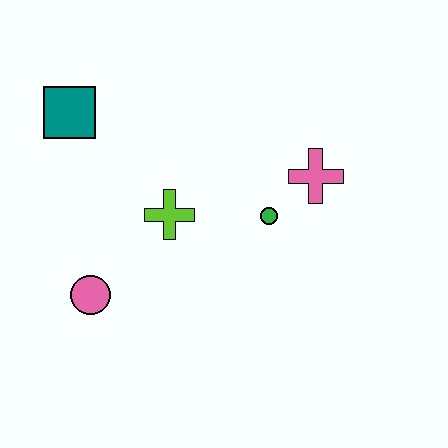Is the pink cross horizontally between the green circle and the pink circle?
No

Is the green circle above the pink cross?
No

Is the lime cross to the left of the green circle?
Yes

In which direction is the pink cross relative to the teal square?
The pink cross is to the right of the teal square.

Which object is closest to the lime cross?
The green circle is closest to the lime cross.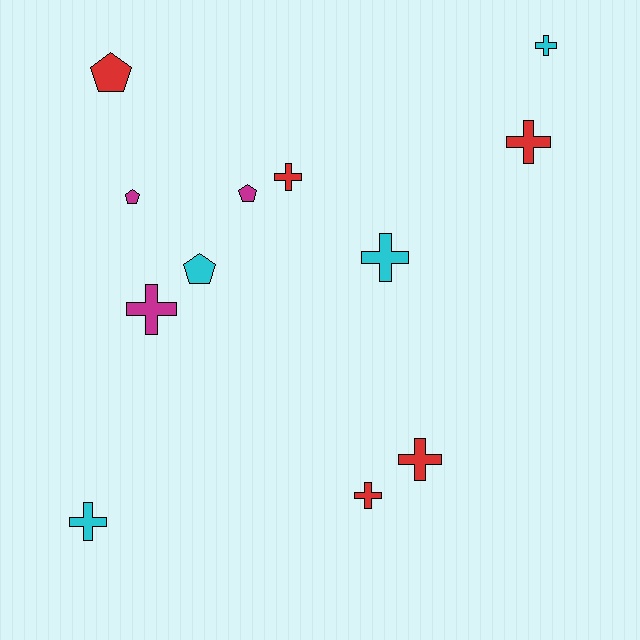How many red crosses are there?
There are 4 red crosses.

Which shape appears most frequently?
Cross, with 8 objects.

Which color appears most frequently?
Red, with 5 objects.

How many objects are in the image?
There are 12 objects.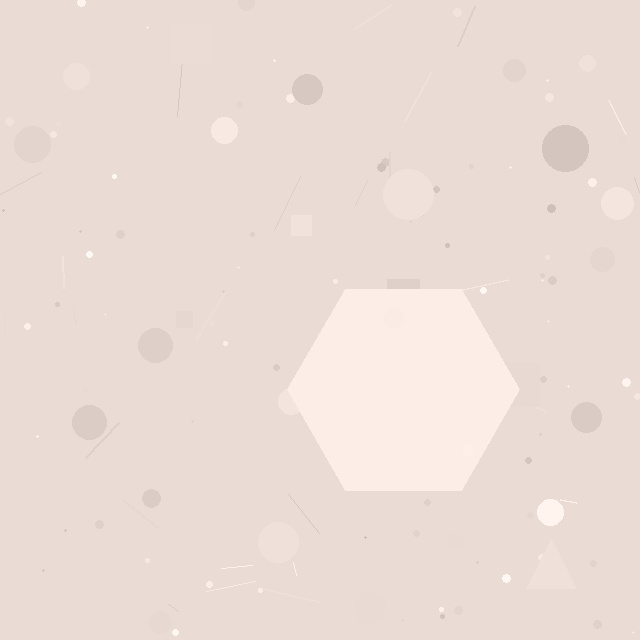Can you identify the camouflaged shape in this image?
The camouflaged shape is a hexagon.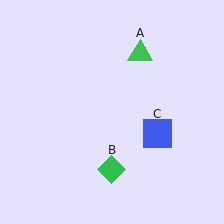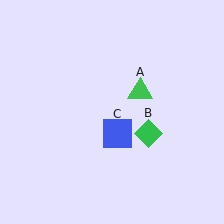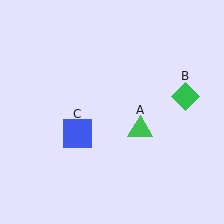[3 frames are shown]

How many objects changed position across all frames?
3 objects changed position: green triangle (object A), green diamond (object B), blue square (object C).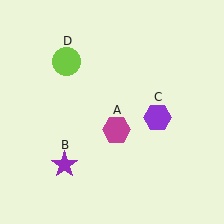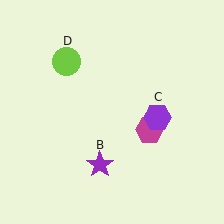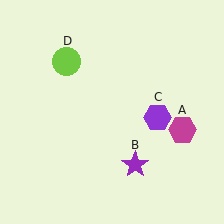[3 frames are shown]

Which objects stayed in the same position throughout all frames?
Purple hexagon (object C) and lime circle (object D) remained stationary.